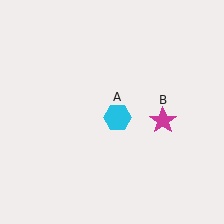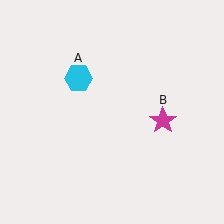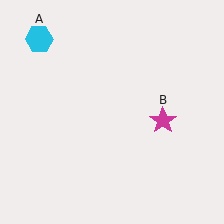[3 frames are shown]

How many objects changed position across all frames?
1 object changed position: cyan hexagon (object A).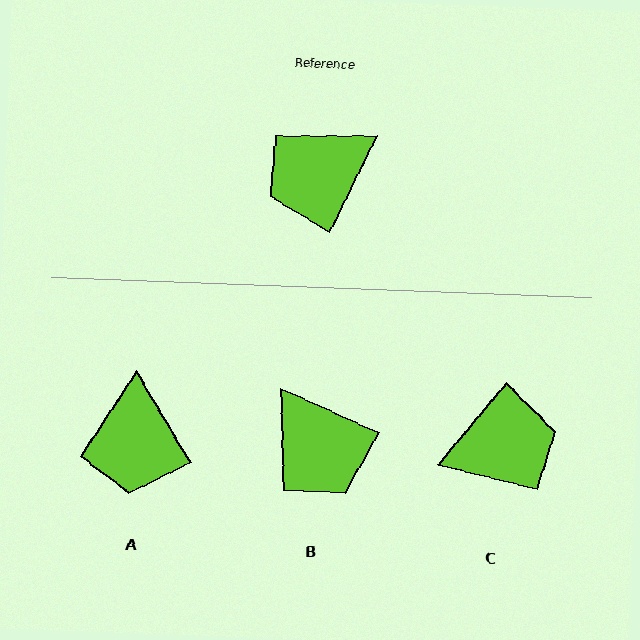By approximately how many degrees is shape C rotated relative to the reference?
Approximately 166 degrees counter-clockwise.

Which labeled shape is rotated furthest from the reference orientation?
C, about 166 degrees away.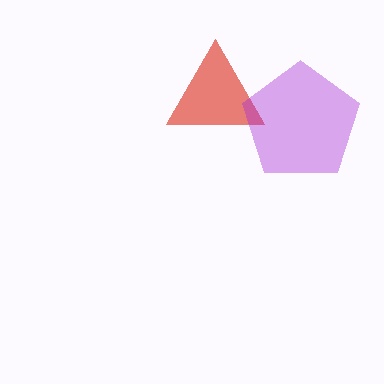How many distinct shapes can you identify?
There are 2 distinct shapes: a red triangle, a purple pentagon.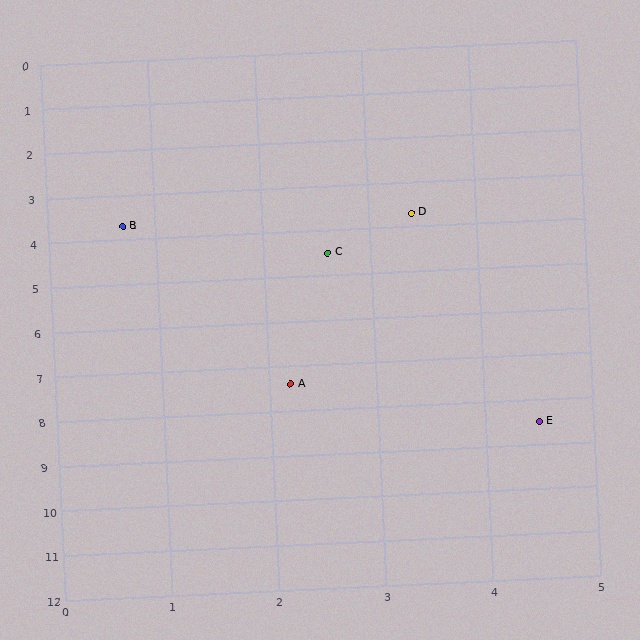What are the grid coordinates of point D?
Point D is at approximately (3.4, 3.7).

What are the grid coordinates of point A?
Point A is at approximately (2.2, 7.4).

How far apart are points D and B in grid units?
Points D and B are about 2.7 grid units apart.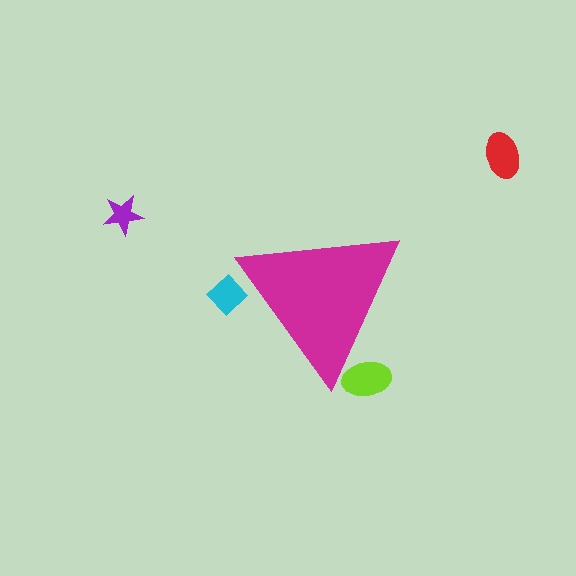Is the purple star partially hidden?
No, the purple star is fully visible.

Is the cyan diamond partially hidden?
Yes, the cyan diamond is partially hidden behind the magenta triangle.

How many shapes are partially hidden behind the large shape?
2 shapes are partially hidden.